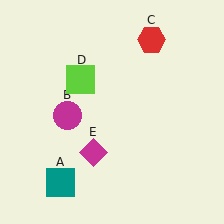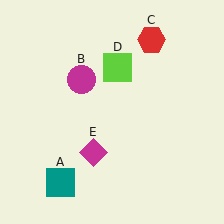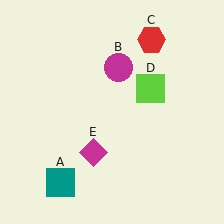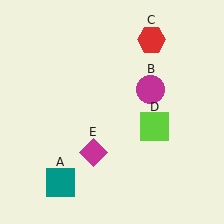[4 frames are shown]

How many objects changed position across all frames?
2 objects changed position: magenta circle (object B), lime square (object D).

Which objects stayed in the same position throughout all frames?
Teal square (object A) and red hexagon (object C) and magenta diamond (object E) remained stationary.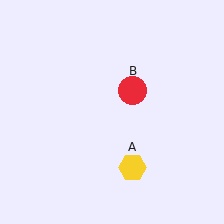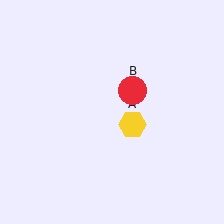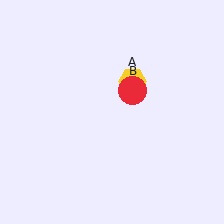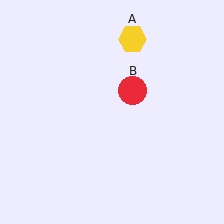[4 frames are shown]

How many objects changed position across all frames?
1 object changed position: yellow hexagon (object A).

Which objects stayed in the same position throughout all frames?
Red circle (object B) remained stationary.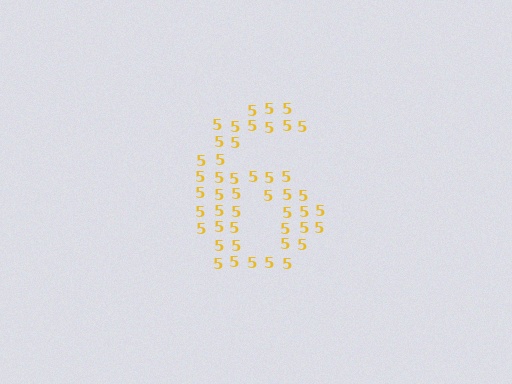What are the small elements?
The small elements are digit 5's.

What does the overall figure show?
The overall figure shows the digit 6.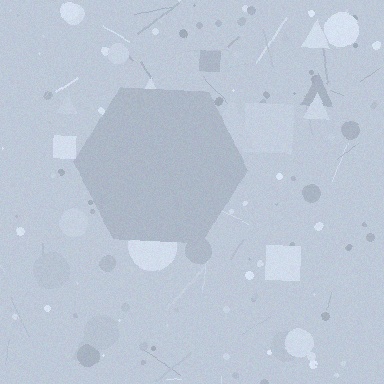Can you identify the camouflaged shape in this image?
The camouflaged shape is a hexagon.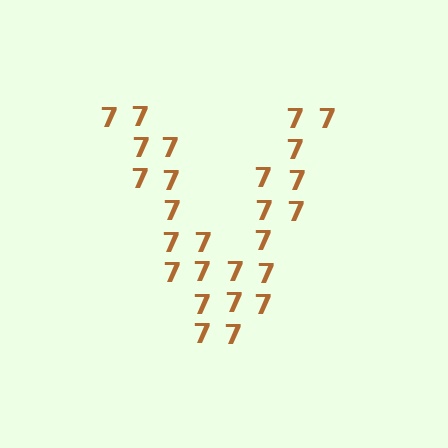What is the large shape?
The large shape is the letter V.